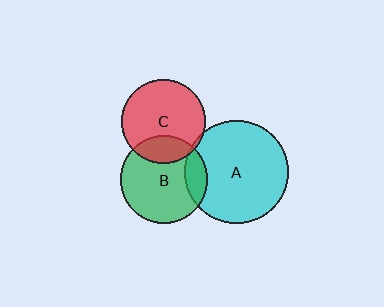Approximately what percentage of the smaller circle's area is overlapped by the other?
Approximately 15%.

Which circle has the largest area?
Circle A (cyan).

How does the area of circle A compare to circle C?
Approximately 1.5 times.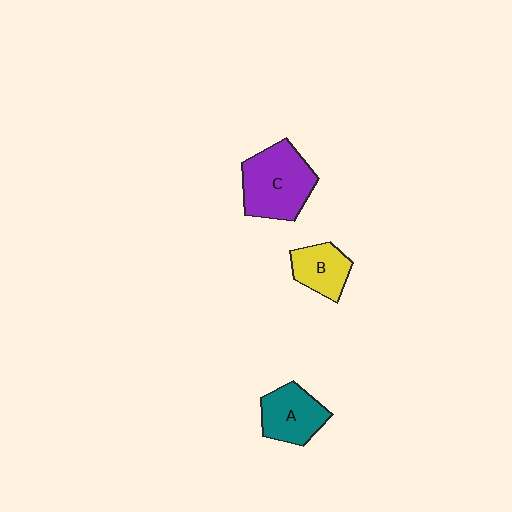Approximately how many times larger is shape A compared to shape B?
Approximately 1.2 times.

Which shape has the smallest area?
Shape B (yellow).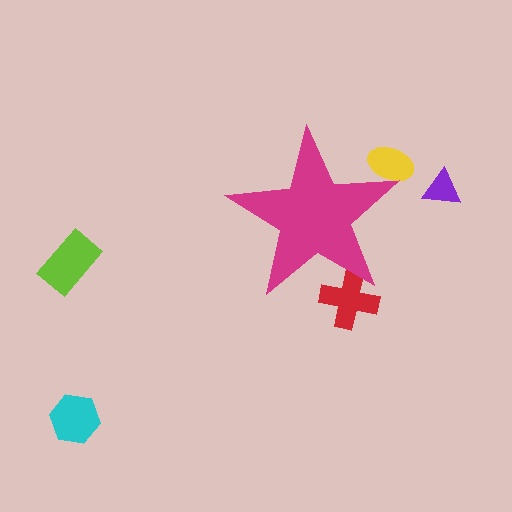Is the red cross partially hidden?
Yes, the red cross is partially hidden behind the magenta star.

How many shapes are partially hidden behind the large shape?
2 shapes are partially hidden.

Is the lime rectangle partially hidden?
No, the lime rectangle is fully visible.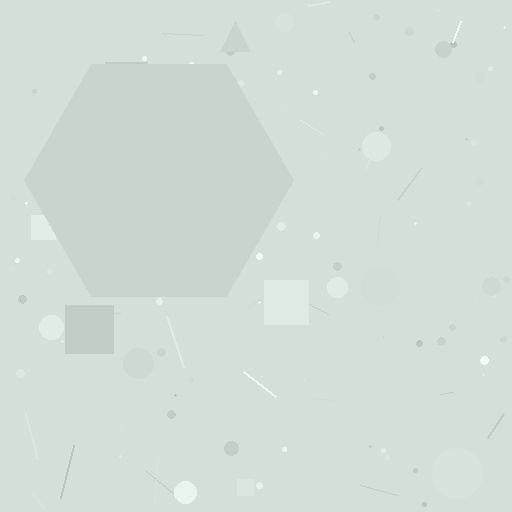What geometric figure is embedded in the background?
A hexagon is embedded in the background.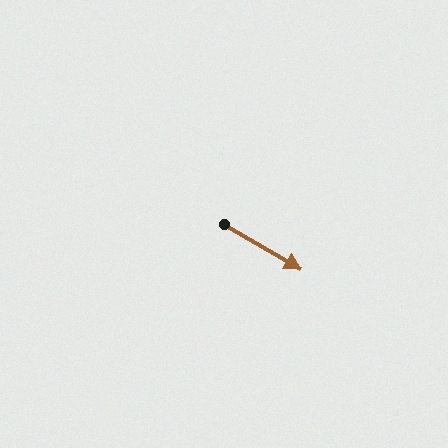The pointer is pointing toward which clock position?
Roughly 4 o'clock.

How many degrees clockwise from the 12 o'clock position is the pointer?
Approximately 120 degrees.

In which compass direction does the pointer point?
Southeast.